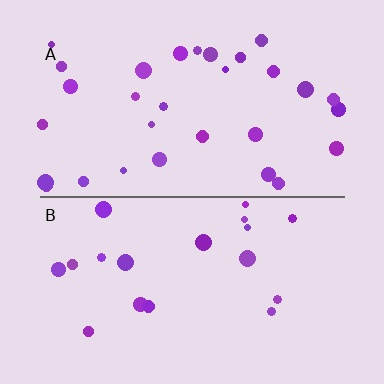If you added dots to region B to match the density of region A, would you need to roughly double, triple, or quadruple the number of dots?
Approximately double.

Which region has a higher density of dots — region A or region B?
A (the top).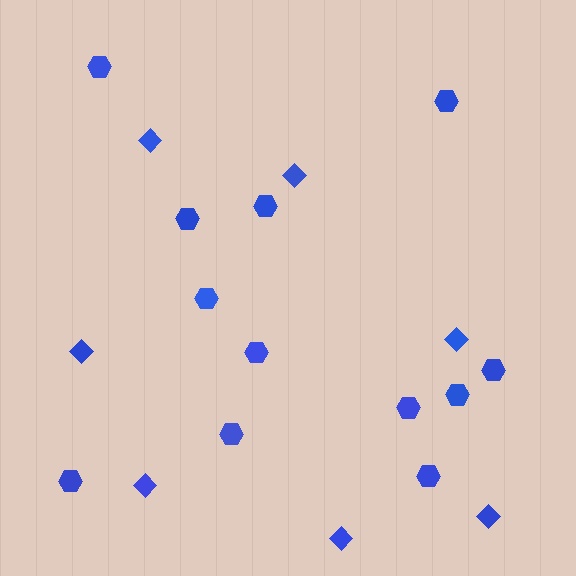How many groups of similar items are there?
There are 2 groups: one group of hexagons (12) and one group of diamonds (7).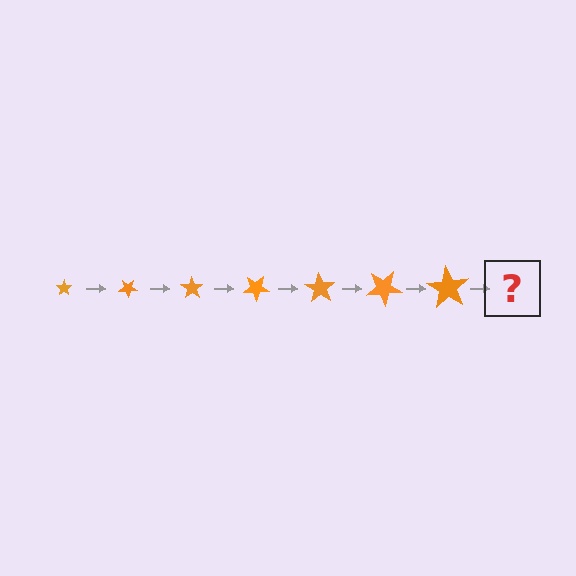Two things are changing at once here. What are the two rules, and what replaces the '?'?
The two rules are that the star grows larger each step and it rotates 35 degrees each step. The '?' should be a star, larger than the previous one and rotated 245 degrees from the start.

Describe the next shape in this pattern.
It should be a star, larger than the previous one and rotated 245 degrees from the start.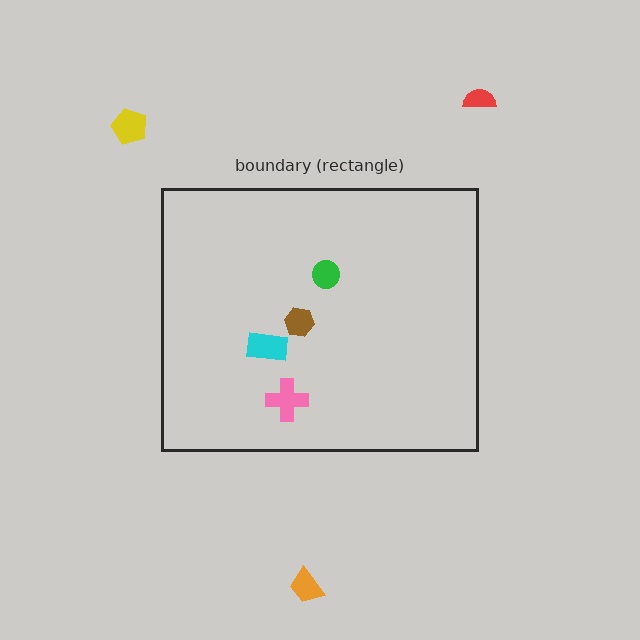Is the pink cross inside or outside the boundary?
Inside.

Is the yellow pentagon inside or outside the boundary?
Outside.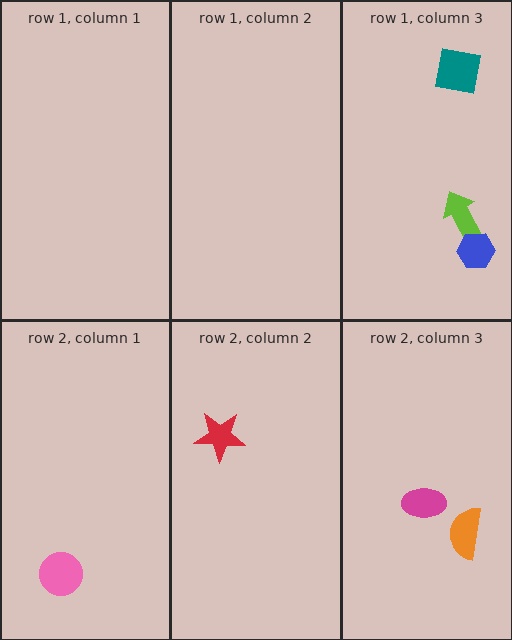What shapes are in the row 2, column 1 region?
The pink circle.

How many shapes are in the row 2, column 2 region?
1.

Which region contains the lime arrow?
The row 1, column 3 region.